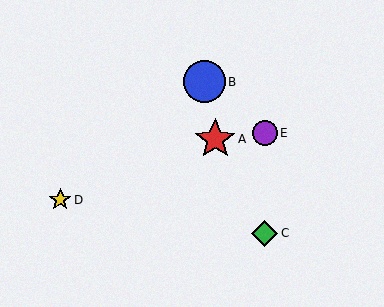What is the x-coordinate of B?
Object B is at x≈205.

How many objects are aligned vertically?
2 objects (C, E) are aligned vertically.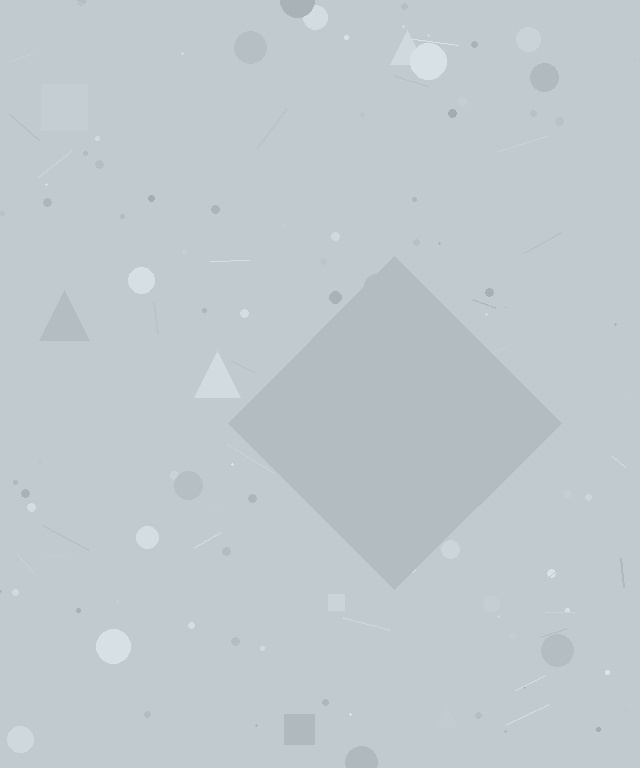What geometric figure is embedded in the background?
A diamond is embedded in the background.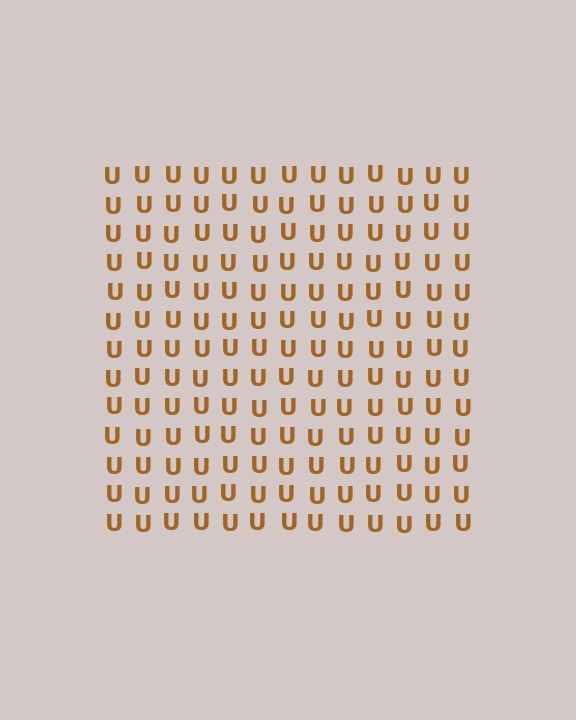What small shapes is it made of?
It is made of small letter U's.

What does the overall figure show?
The overall figure shows a square.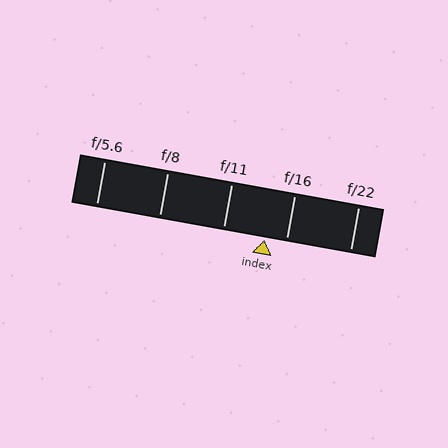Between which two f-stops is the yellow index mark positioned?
The index mark is between f/11 and f/16.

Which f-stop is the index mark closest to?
The index mark is closest to f/16.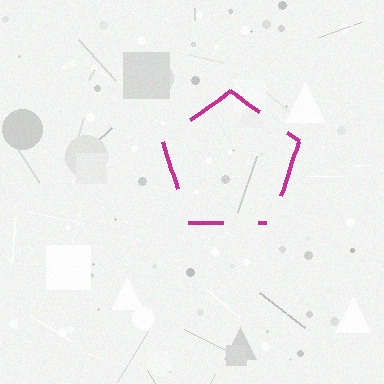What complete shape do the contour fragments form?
The contour fragments form a pentagon.